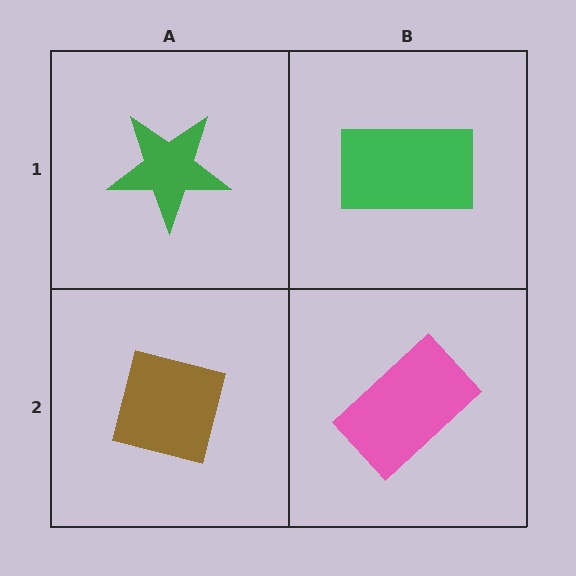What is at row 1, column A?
A green star.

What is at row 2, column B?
A pink rectangle.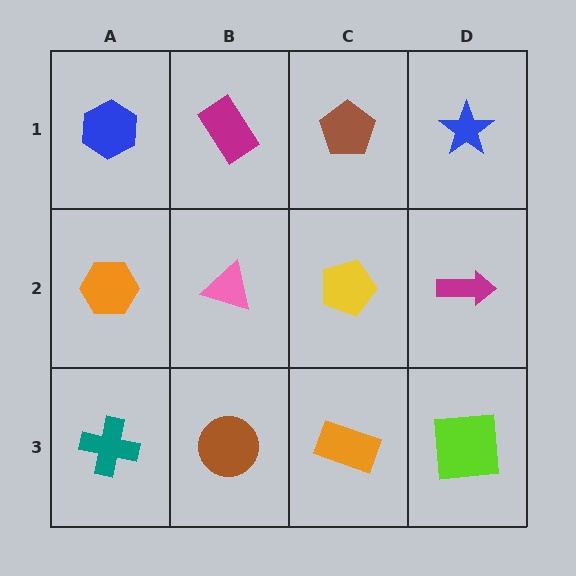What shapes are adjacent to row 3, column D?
A magenta arrow (row 2, column D), an orange rectangle (row 3, column C).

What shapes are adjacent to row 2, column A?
A blue hexagon (row 1, column A), a teal cross (row 3, column A), a pink triangle (row 2, column B).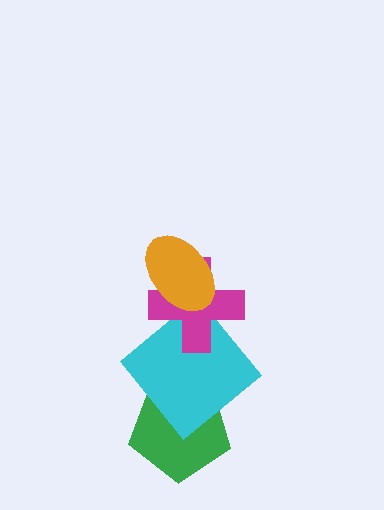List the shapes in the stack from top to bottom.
From top to bottom: the orange ellipse, the magenta cross, the cyan diamond, the green pentagon.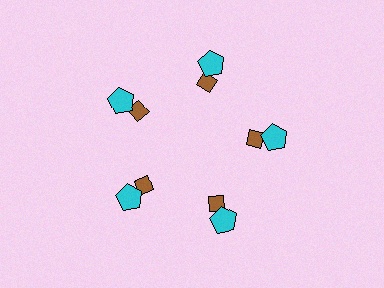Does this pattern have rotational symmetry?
Yes, this pattern has 5-fold rotational symmetry. It looks the same after rotating 72 degrees around the center.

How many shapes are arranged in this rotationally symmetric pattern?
There are 10 shapes, arranged in 5 groups of 2.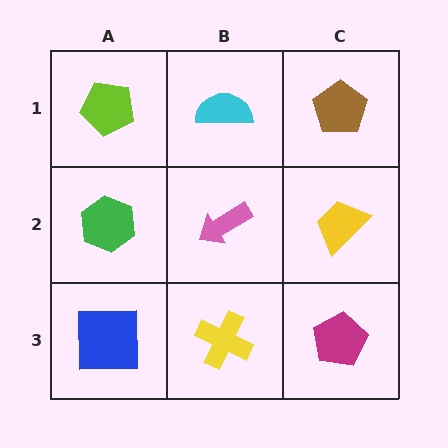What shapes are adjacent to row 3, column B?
A pink arrow (row 2, column B), a blue square (row 3, column A), a magenta pentagon (row 3, column C).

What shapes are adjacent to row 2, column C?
A brown pentagon (row 1, column C), a magenta pentagon (row 3, column C), a pink arrow (row 2, column B).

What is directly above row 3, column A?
A green hexagon.